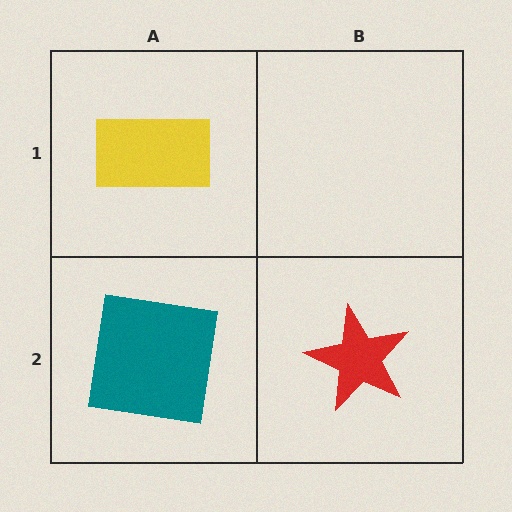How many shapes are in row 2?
2 shapes.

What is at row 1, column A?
A yellow rectangle.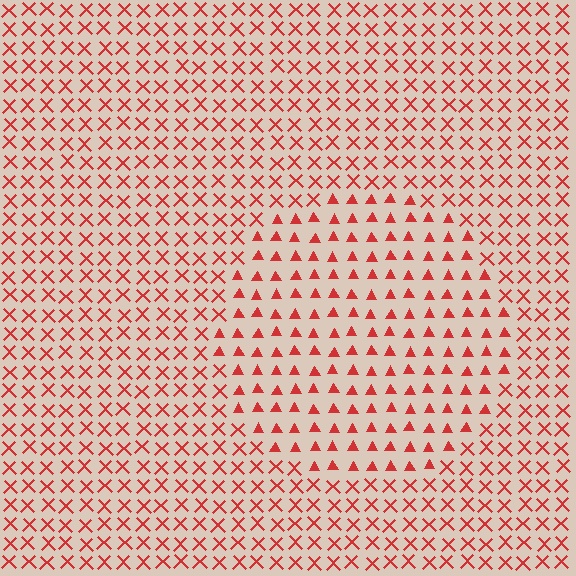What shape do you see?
I see a circle.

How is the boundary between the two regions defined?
The boundary is defined by a change in element shape: triangles inside vs. X marks outside. All elements share the same color and spacing.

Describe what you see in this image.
The image is filled with small red elements arranged in a uniform grid. A circle-shaped region contains triangles, while the surrounding area contains X marks. The boundary is defined purely by the change in element shape.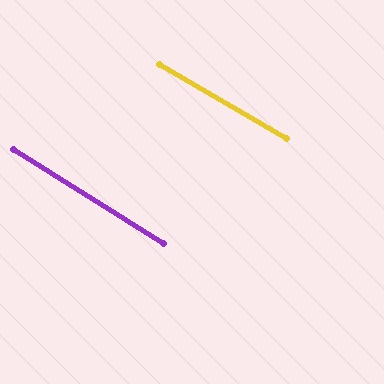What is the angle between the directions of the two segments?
Approximately 2 degrees.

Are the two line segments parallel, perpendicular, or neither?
Parallel — their directions differ by only 2.0°.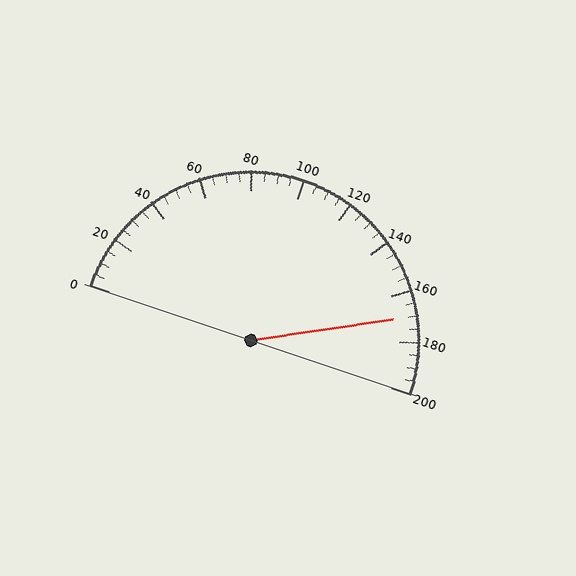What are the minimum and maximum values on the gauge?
The gauge ranges from 0 to 200.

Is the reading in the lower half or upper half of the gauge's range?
The reading is in the upper half of the range (0 to 200).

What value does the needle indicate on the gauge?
The needle indicates approximately 170.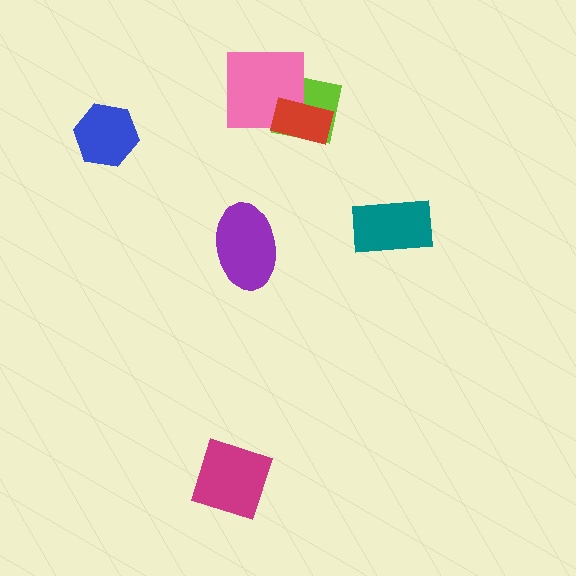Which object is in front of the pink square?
The red rectangle is in front of the pink square.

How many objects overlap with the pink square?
2 objects overlap with the pink square.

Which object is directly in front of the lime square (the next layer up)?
The pink square is directly in front of the lime square.